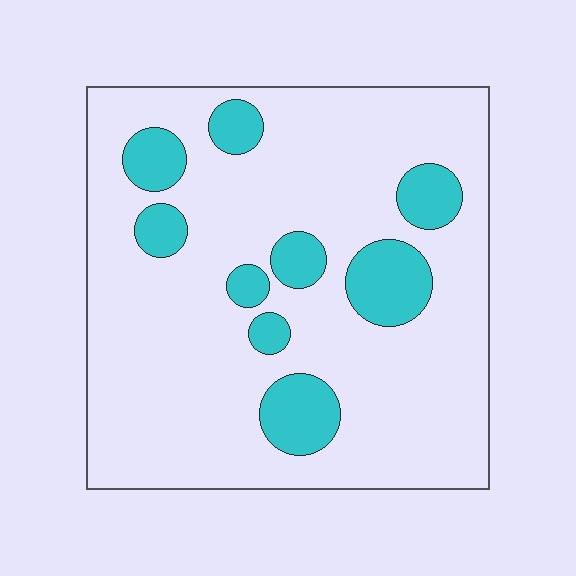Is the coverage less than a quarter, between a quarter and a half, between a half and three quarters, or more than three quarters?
Less than a quarter.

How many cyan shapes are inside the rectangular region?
9.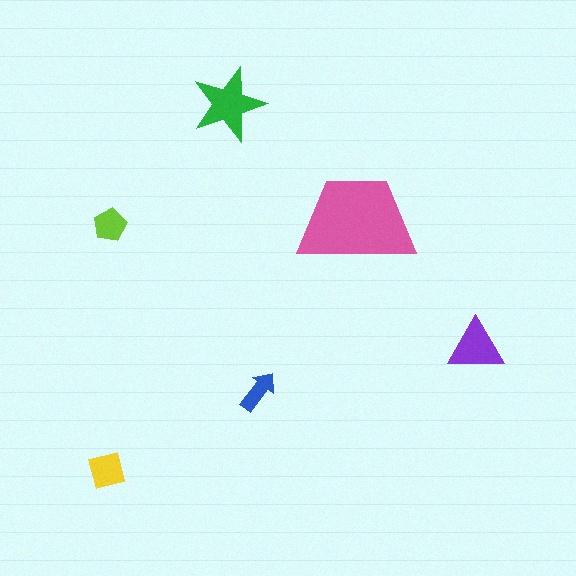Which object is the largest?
The pink trapezoid.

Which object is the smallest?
The blue arrow.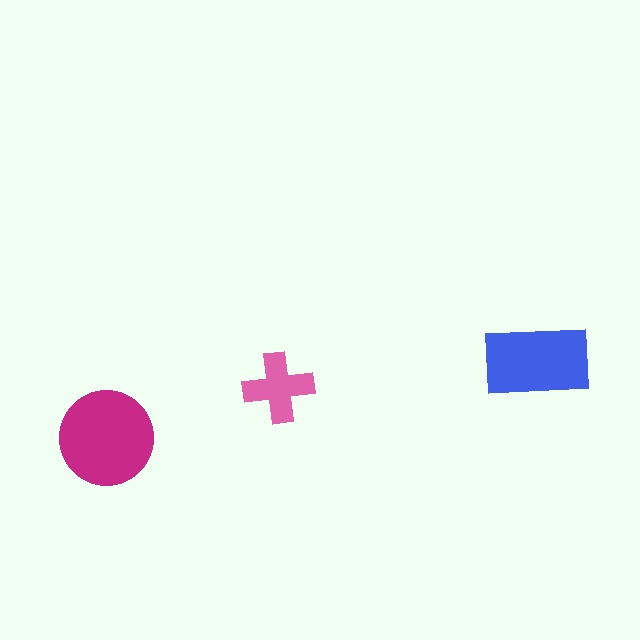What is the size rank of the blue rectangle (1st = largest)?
2nd.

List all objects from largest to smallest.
The magenta circle, the blue rectangle, the pink cross.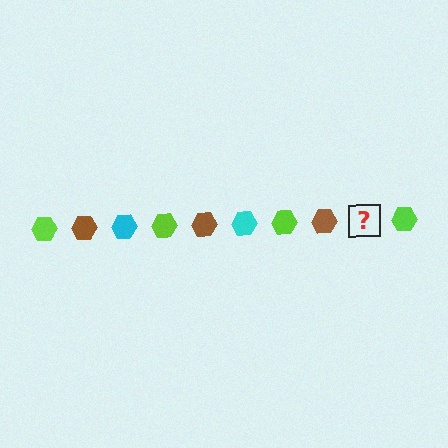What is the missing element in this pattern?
The missing element is a cyan hexagon.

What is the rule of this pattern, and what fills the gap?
The rule is that the pattern cycles through lime, brown, cyan hexagons. The gap should be filled with a cyan hexagon.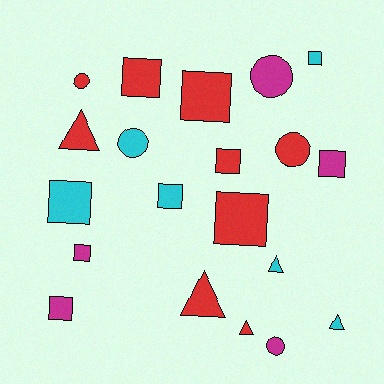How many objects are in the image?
There are 20 objects.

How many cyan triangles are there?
There are 2 cyan triangles.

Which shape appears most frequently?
Square, with 10 objects.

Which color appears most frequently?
Red, with 9 objects.